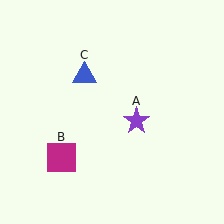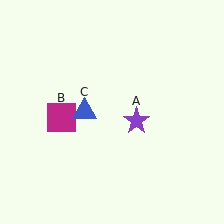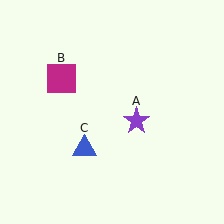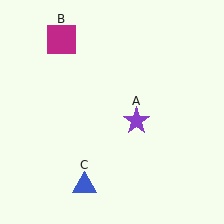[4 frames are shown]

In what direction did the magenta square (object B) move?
The magenta square (object B) moved up.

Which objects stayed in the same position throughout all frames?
Purple star (object A) remained stationary.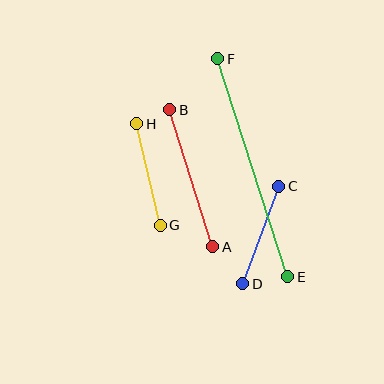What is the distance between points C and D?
The distance is approximately 104 pixels.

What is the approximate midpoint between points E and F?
The midpoint is at approximately (253, 168) pixels.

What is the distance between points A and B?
The distance is approximately 144 pixels.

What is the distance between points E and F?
The distance is approximately 229 pixels.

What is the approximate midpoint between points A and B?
The midpoint is at approximately (191, 178) pixels.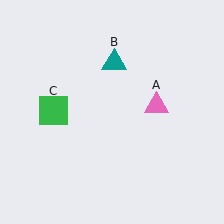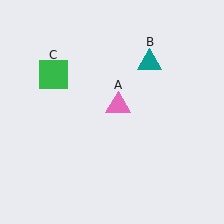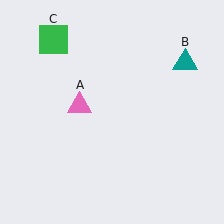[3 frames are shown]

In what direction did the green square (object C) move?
The green square (object C) moved up.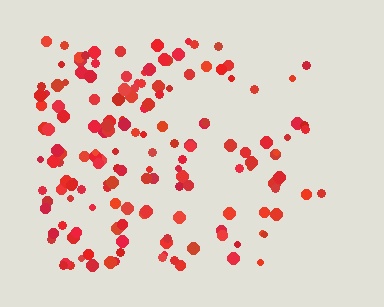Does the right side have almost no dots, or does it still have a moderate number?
Still a moderate number, just noticeably fewer than the left.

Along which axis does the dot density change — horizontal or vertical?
Horizontal.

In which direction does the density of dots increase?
From right to left, with the left side densest.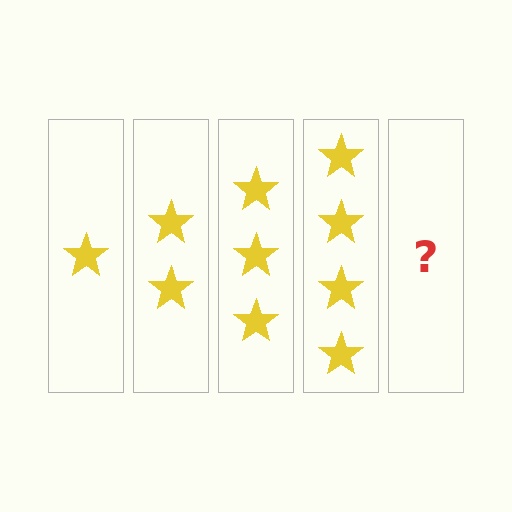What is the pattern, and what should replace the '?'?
The pattern is that each step adds one more star. The '?' should be 5 stars.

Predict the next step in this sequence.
The next step is 5 stars.